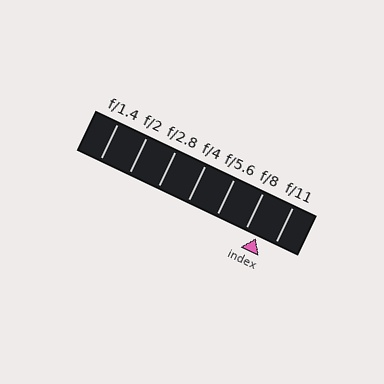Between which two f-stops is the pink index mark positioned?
The index mark is between f/8 and f/11.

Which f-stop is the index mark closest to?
The index mark is closest to f/8.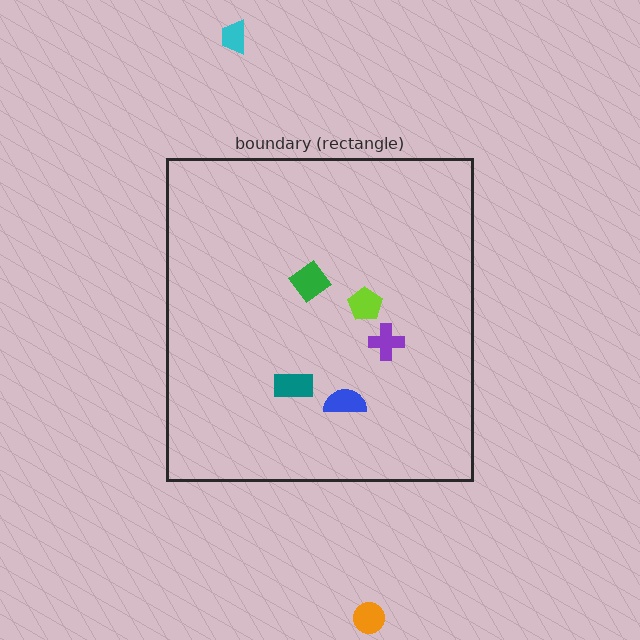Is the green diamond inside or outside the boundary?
Inside.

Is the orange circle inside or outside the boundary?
Outside.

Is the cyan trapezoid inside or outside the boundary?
Outside.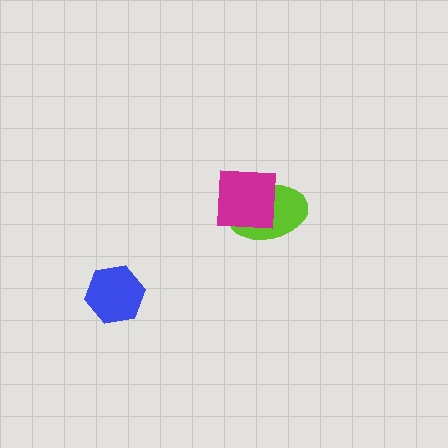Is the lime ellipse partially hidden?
Yes, it is partially covered by another shape.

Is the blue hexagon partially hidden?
No, no other shape covers it.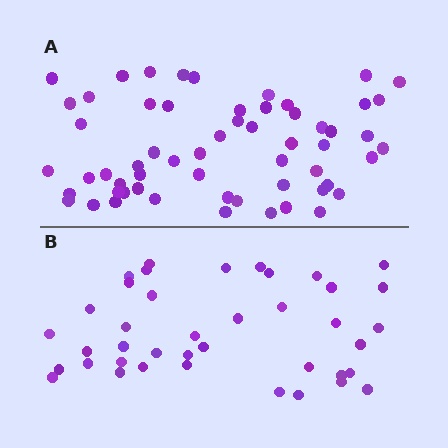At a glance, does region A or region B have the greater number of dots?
Region A (the top region) has more dots.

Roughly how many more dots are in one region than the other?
Region A has approximately 20 more dots than region B.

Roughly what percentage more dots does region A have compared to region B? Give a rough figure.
About 50% more.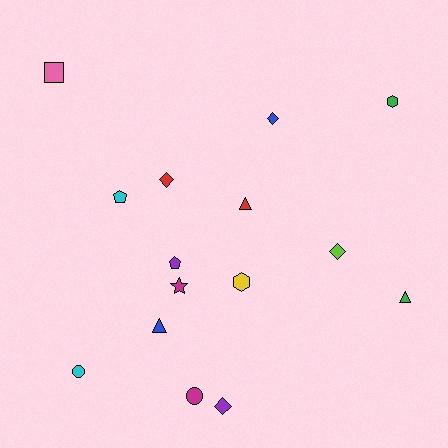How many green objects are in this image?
There are 2 green objects.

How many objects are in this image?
There are 15 objects.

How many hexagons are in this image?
There are 2 hexagons.